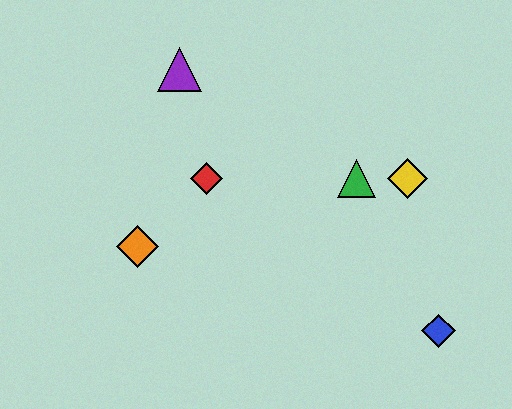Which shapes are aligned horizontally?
The red diamond, the green triangle, the yellow diamond are aligned horizontally.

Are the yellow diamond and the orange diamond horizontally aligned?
No, the yellow diamond is at y≈179 and the orange diamond is at y≈247.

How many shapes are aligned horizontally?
3 shapes (the red diamond, the green triangle, the yellow diamond) are aligned horizontally.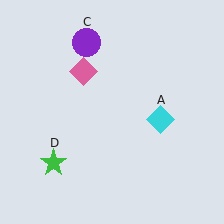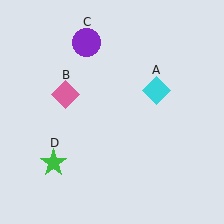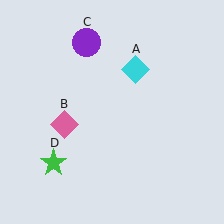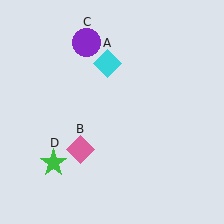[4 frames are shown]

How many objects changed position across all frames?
2 objects changed position: cyan diamond (object A), pink diamond (object B).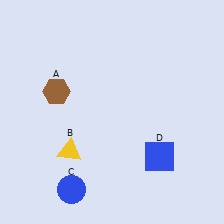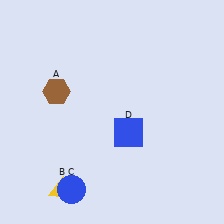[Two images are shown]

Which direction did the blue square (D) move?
The blue square (D) moved left.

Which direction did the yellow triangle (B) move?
The yellow triangle (B) moved down.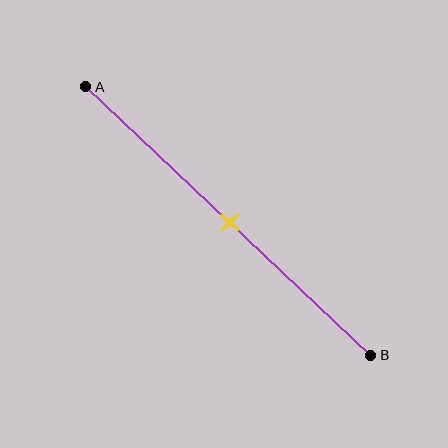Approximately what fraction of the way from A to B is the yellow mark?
The yellow mark is approximately 50% of the way from A to B.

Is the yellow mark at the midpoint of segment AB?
Yes, the mark is approximately at the midpoint.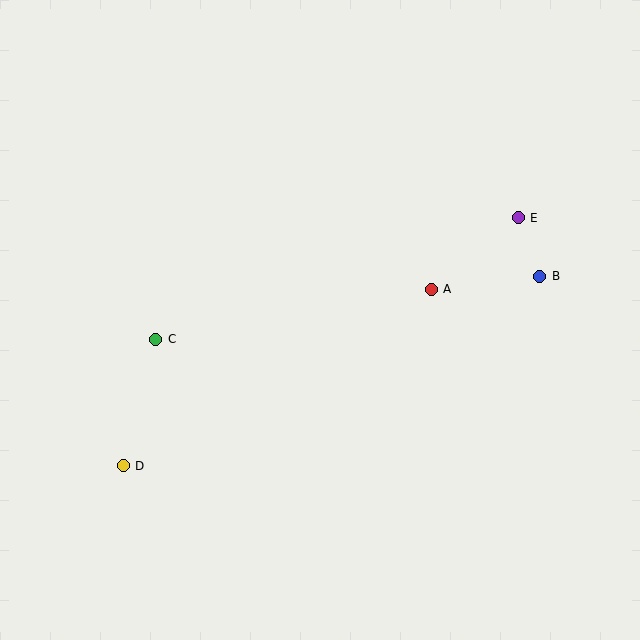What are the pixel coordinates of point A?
Point A is at (431, 289).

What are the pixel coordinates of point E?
Point E is at (518, 218).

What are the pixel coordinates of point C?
Point C is at (156, 339).